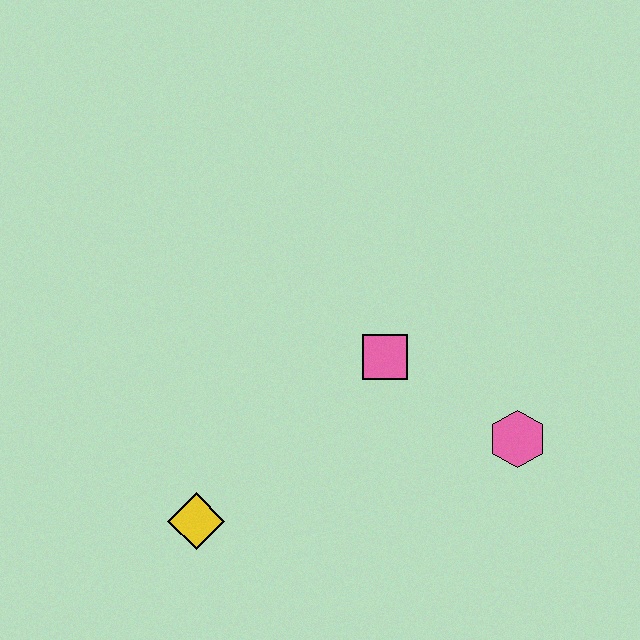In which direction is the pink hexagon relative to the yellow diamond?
The pink hexagon is to the right of the yellow diamond.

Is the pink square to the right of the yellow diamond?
Yes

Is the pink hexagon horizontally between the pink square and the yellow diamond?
No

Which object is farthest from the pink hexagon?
The yellow diamond is farthest from the pink hexagon.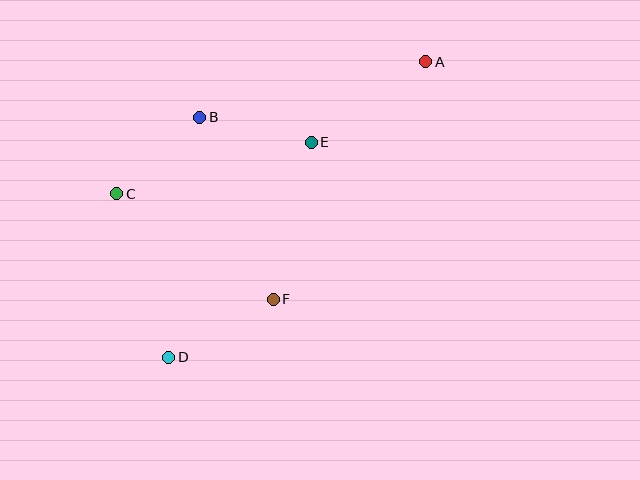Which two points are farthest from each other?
Points A and D are farthest from each other.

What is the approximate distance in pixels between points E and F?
The distance between E and F is approximately 161 pixels.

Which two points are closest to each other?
Points B and C are closest to each other.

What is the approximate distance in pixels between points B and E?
The distance between B and E is approximately 114 pixels.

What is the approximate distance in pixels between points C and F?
The distance between C and F is approximately 188 pixels.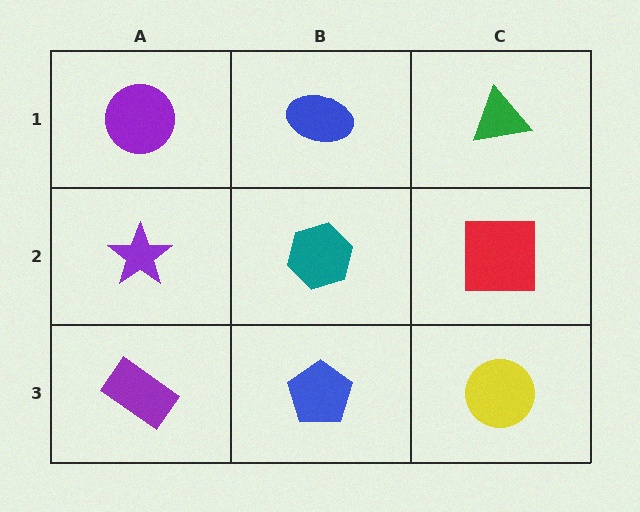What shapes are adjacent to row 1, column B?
A teal hexagon (row 2, column B), a purple circle (row 1, column A), a green triangle (row 1, column C).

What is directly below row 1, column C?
A red square.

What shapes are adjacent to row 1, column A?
A purple star (row 2, column A), a blue ellipse (row 1, column B).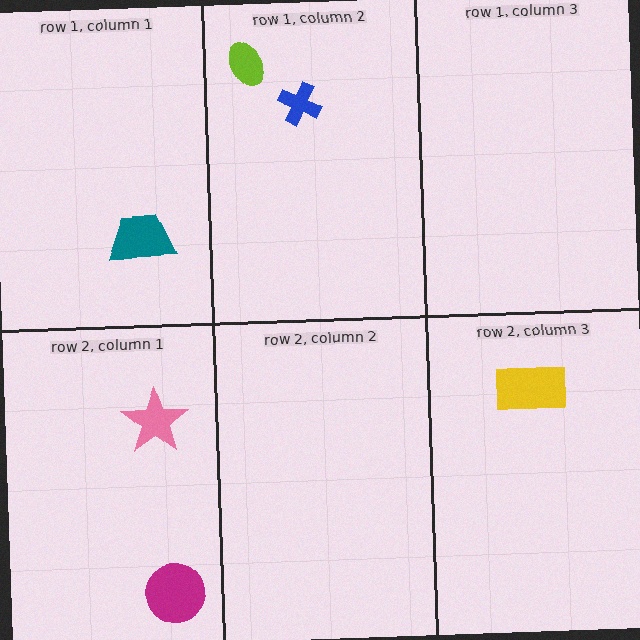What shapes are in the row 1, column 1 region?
The teal trapezoid.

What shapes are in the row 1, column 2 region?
The lime ellipse, the blue cross.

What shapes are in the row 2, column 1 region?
The magenta circle, the pink star.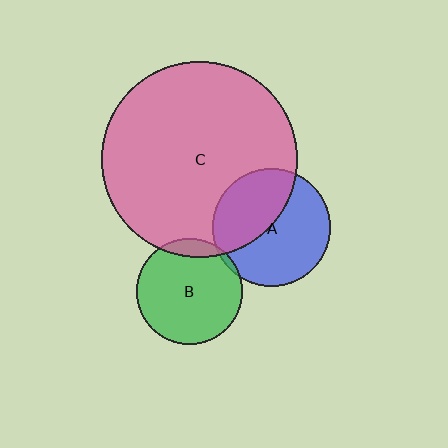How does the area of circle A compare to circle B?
Approximately 1.2 times.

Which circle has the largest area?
Circle C (pink).